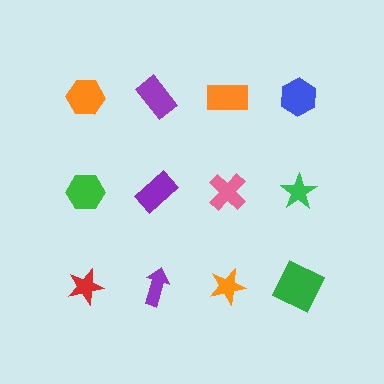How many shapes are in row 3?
4 shapes.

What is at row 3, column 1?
A red star.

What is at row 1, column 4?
A blue hexagon.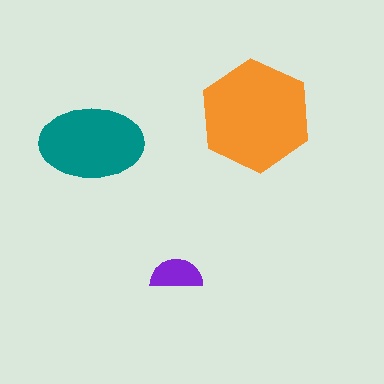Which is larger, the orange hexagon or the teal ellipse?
The orange hexagon.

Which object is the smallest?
The purple semicircle.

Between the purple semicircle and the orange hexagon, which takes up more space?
The orange hexagon.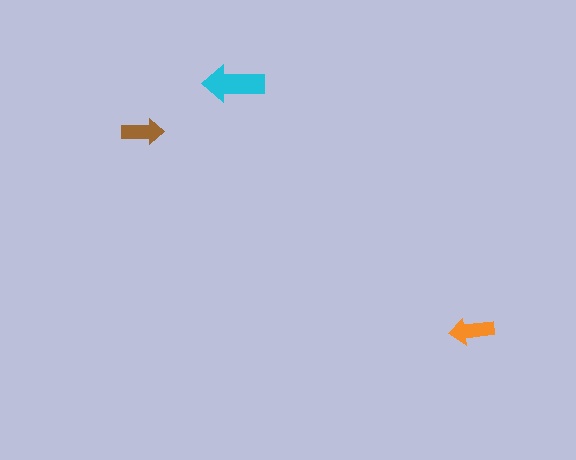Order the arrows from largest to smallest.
the cyan one, the orange one, the brown one.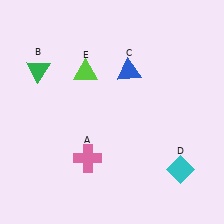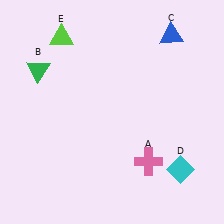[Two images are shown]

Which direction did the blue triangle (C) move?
The blue triangle (C) moved right.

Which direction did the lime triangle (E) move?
The lime triangle (E) moved up.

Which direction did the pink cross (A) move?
The pink cross (A) moved right.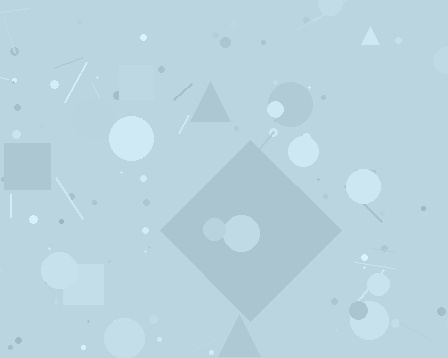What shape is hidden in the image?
A diamond is hidden in the image.